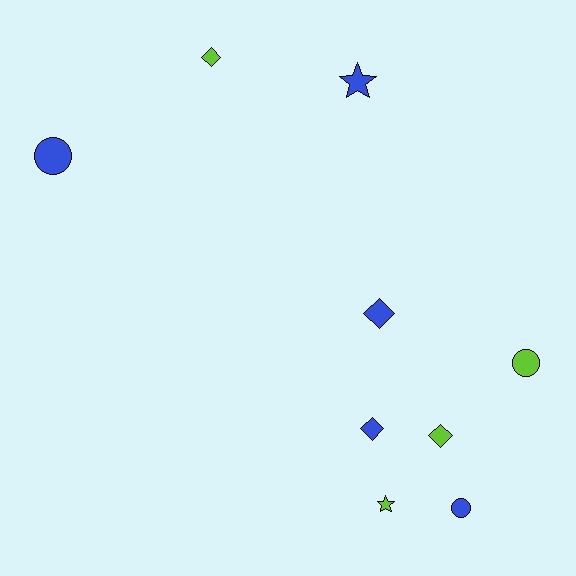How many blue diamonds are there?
There are 2 blue diamonds.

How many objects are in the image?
There are 9 objects.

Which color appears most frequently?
Blue, with 5 objects.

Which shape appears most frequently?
Diamond, with 4 objects.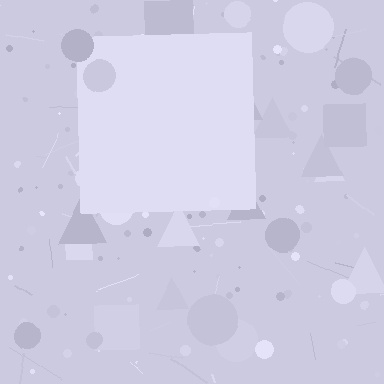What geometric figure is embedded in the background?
A square is embedded in the background.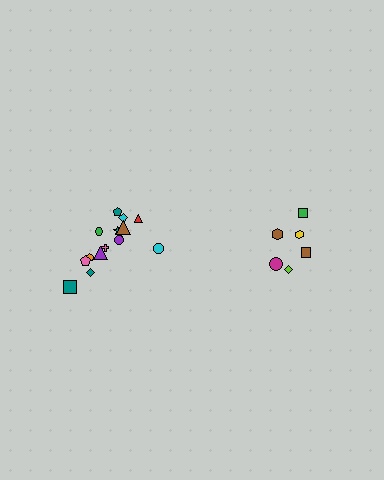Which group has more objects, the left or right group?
The left group.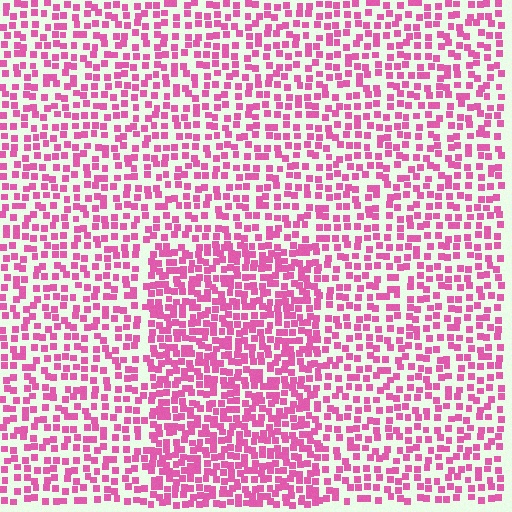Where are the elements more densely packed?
The elements are more densely packed inside the rectangle boundary.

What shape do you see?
I see a rectangle.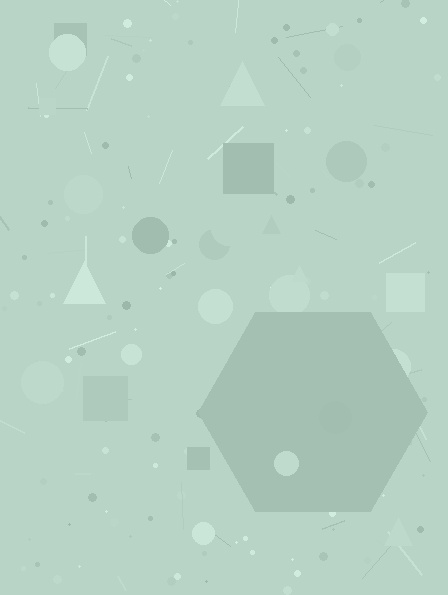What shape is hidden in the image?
A hexagon is hidden in the image.